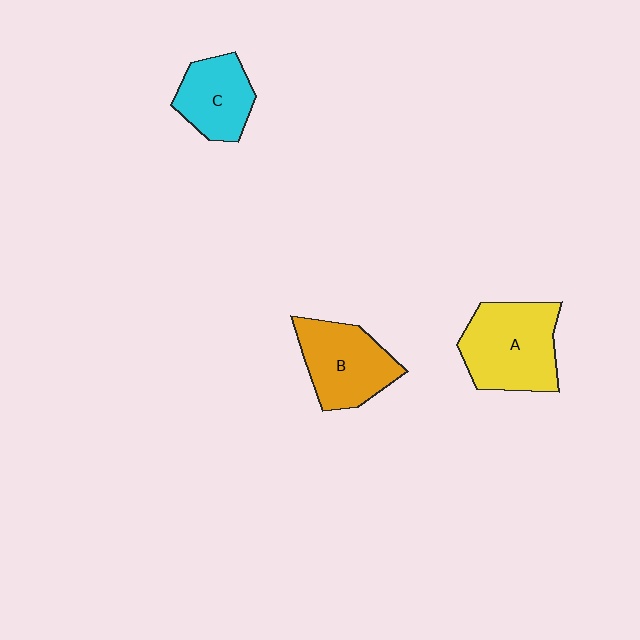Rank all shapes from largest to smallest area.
From largest to smallest: A (yellow), B (orange), C (cyan).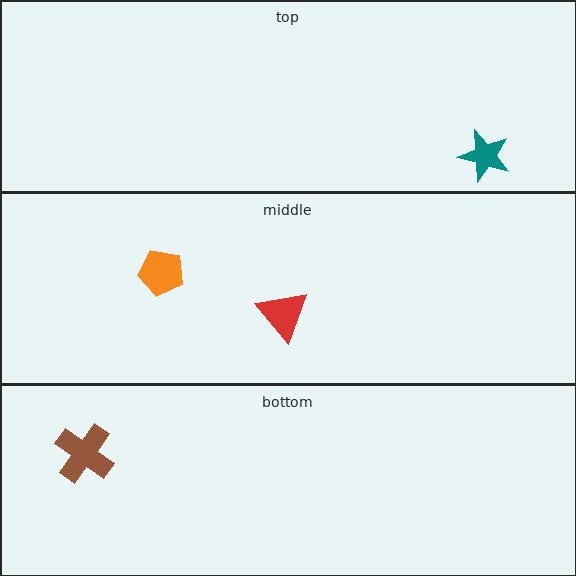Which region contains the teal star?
The top region.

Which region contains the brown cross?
The bottom region.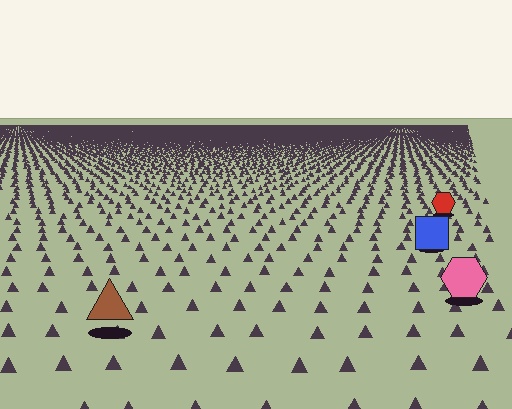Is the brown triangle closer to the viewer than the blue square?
Yes. The brown triangle is closer — you can tell from the texture gradient: the ground texture is coarser near it.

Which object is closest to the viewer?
The brown triangle is closest. The texture marks near it are larger and more spread out.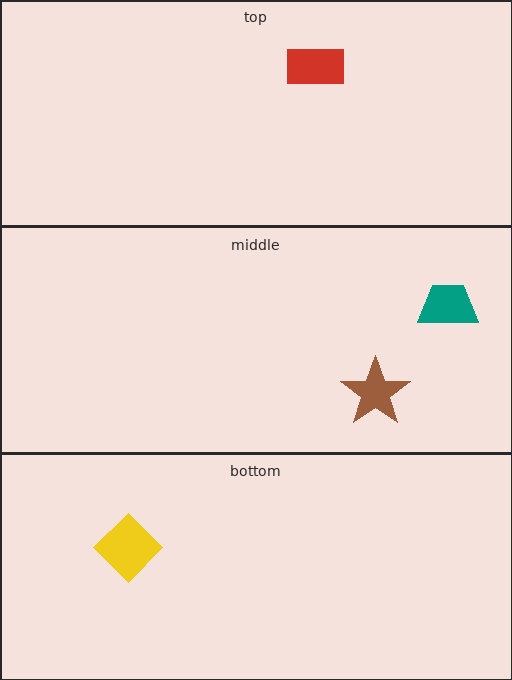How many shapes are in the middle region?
2.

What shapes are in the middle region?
The brown star, the teal trapezoid.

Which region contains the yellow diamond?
The bottom region.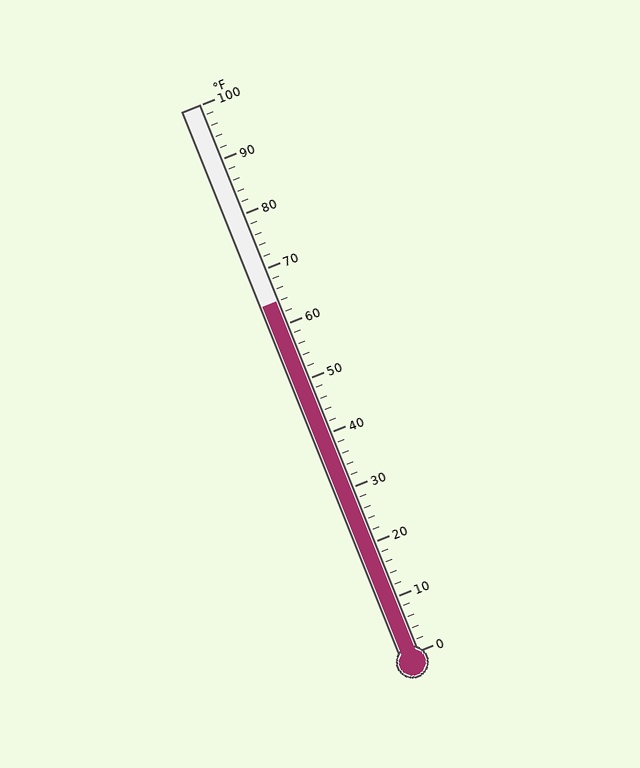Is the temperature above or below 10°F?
The temperature is above 10°F.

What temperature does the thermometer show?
The thermometer shows approximately 64°F.